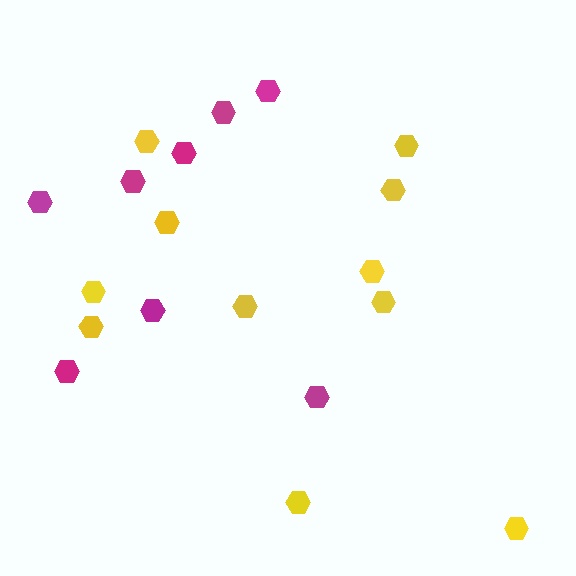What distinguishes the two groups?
There are 2 groups: one group of yellow hexagons (11) and one group of magenta hexagons (8).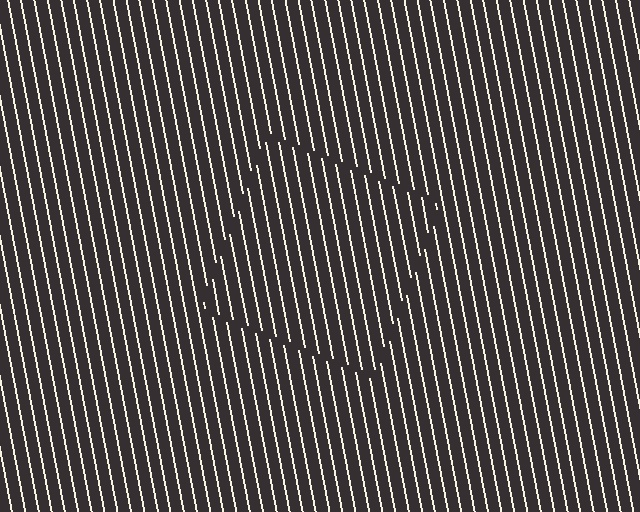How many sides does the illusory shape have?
4 sides — the line-ends trace a square.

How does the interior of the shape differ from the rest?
The interior of the shape contains the same grating, shifted by half a period — the contour is defined by the phase discontinuity where line-ends from the inner and outer gratings abut.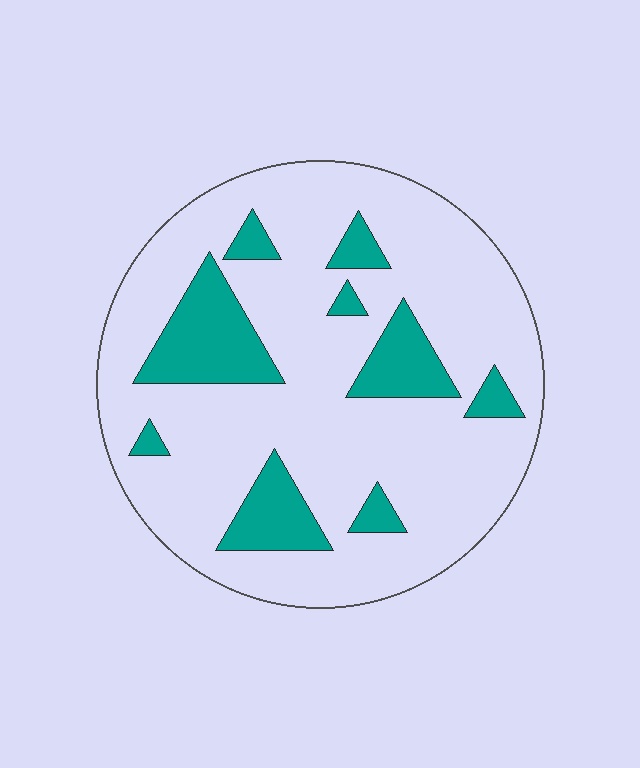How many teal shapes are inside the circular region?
9.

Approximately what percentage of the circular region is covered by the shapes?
Approximately 20%.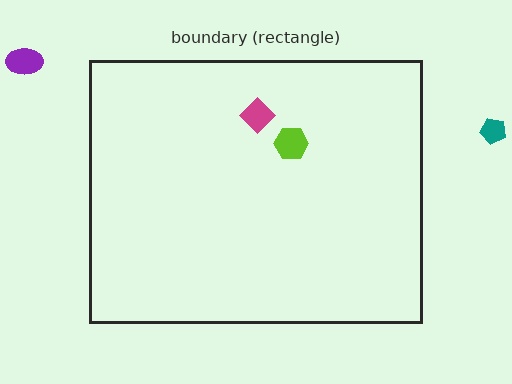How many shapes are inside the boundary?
2 inside, 2 outside.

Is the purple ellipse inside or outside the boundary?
Outside.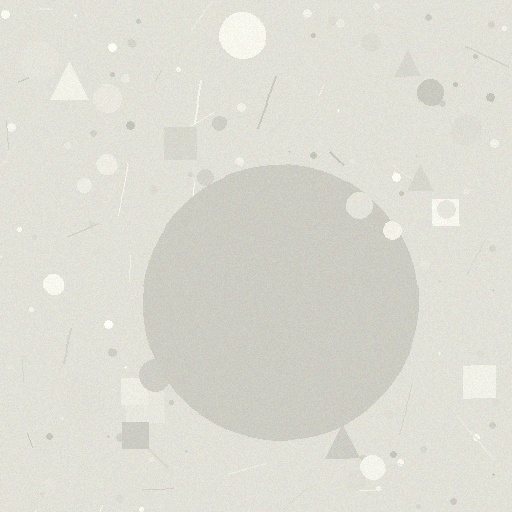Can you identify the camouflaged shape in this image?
The camouflaged shape is a circle.